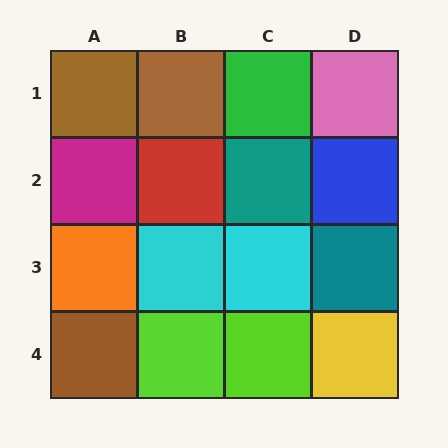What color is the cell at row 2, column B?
Red.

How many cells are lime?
2 cells are lime.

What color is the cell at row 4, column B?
Lime.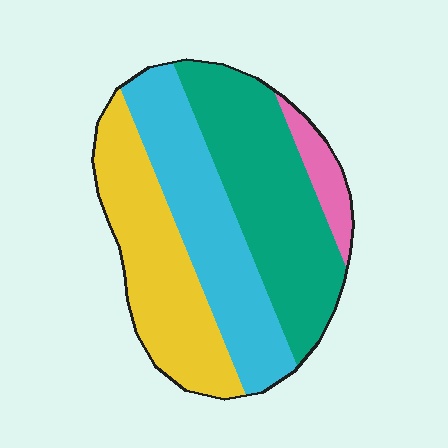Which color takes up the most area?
Teal, at roughly 35%.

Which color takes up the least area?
Pink, at roughly 5%.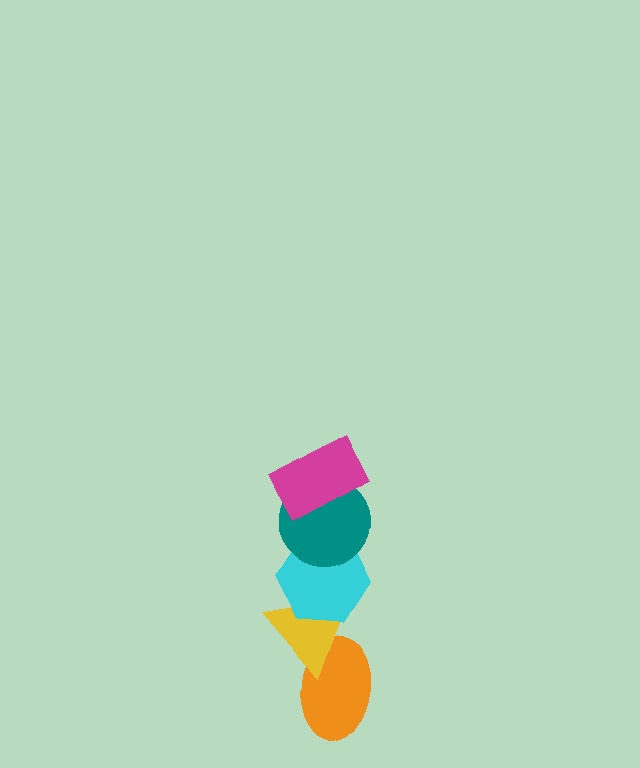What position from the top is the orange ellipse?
The orange ellipse is 5th from the top.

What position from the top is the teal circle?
The teal circle is 2nd from the top.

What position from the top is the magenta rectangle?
The magenta rectangle is 1st from the top.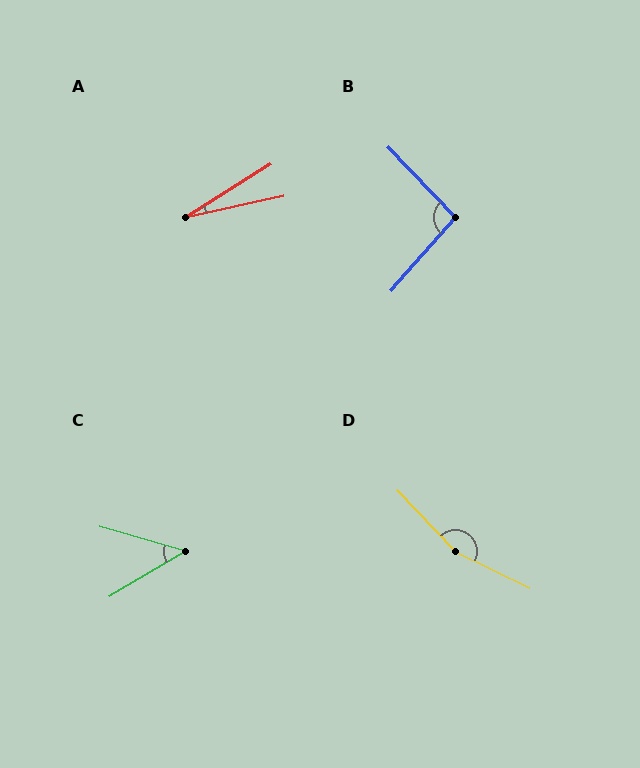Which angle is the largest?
D, at approximately 160 degrees.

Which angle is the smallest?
A, at approximately 20 degrees.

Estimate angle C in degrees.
Approximately 47 degrees.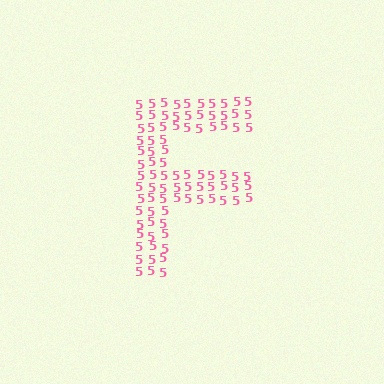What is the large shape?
The large shape is the letter F.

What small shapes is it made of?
It is made of small digit 5's.